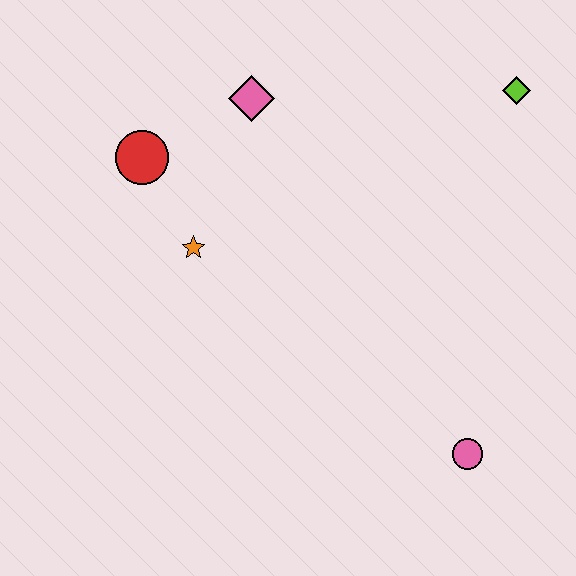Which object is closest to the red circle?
The orange star is closest to the red circle.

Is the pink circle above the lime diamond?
No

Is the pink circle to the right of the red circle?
Yes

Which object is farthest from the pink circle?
The red circle is farthest from the pink circle.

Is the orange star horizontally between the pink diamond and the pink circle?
No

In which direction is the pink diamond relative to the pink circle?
The pink diamond is above the pink circle.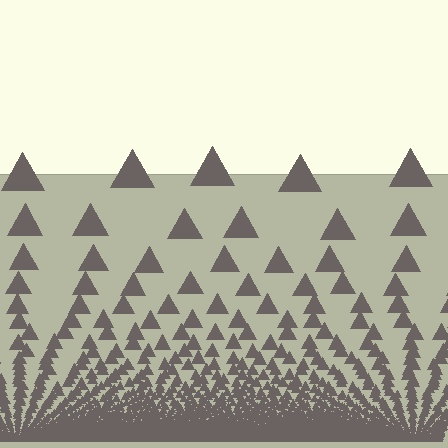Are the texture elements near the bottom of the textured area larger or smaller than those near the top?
Smaller. The gradient is inverted — elements near the bottom are smaller and denser.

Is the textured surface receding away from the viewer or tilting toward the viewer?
The surface appears to tilt toward the viewer. Texture elements get larger and sparser toward the top.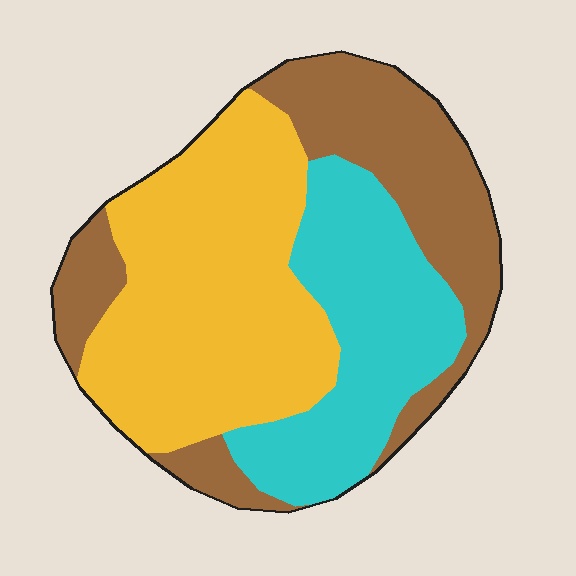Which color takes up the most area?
Yellow, at roughly 45%.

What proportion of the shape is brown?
Brown takes up about one third (1/3) of the shape.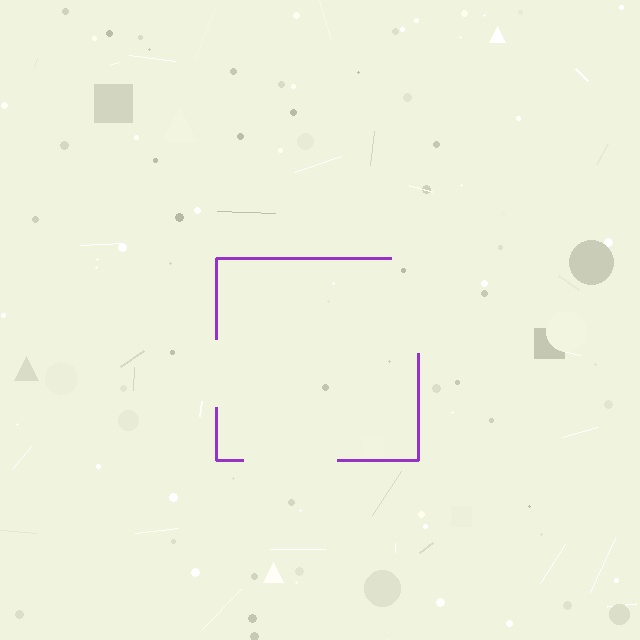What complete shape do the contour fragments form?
The contour fragments form a square.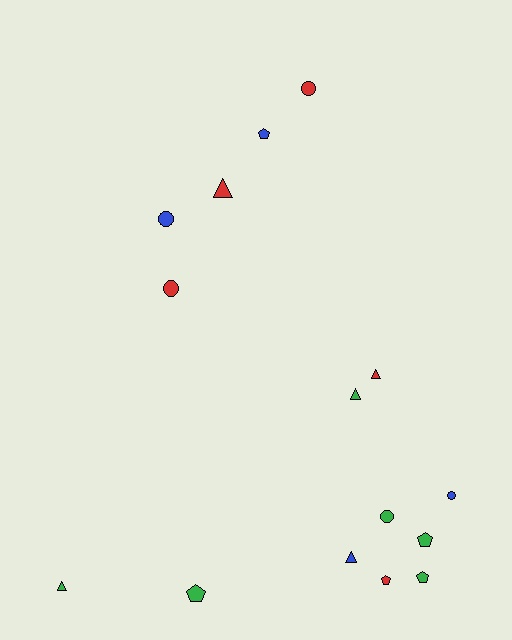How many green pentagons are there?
There are 3 green pentagons.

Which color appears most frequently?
Green, with 6 objects.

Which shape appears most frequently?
Circle, with 5 objects.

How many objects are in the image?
There are 15 objects.